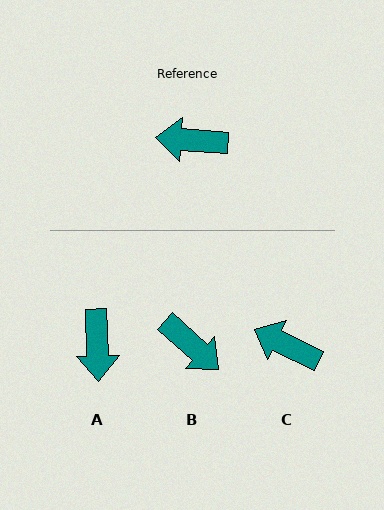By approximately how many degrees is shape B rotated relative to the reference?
Approximately 142 degrees counter-clockwise.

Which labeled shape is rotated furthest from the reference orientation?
B, about 142 degrees away.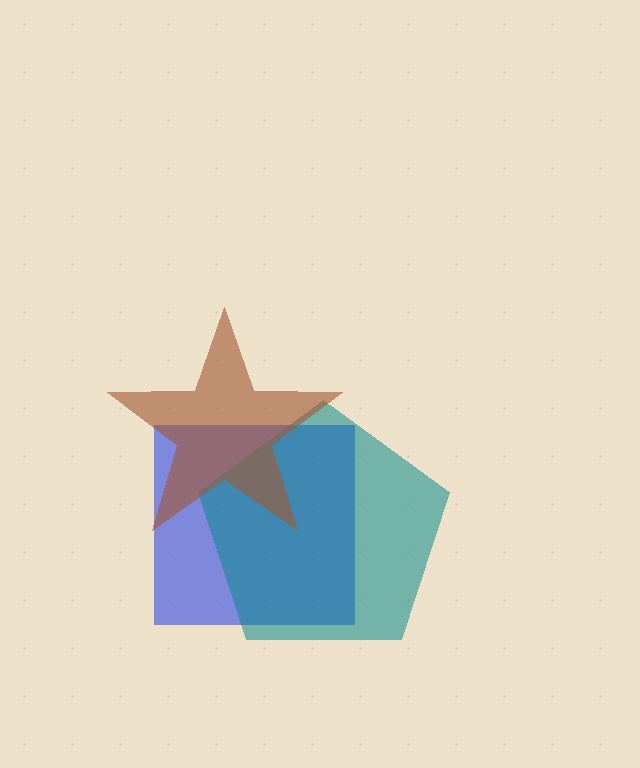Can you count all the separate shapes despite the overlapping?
Yes, there are 3 separate shapes.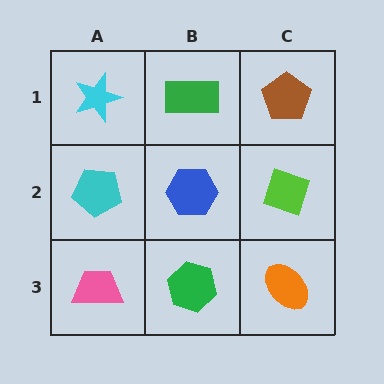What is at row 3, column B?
A green hexagon.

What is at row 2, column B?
A blue hexagon.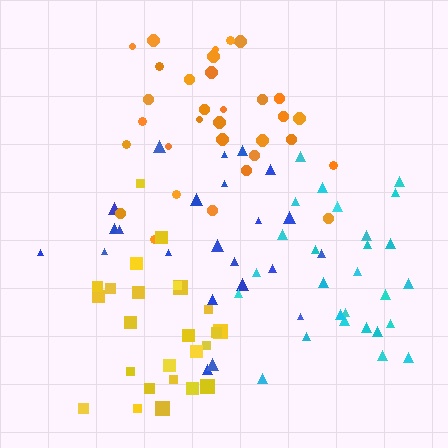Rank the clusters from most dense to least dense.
orange, yellow, cyan, blue.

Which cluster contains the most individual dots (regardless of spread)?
Orange (32).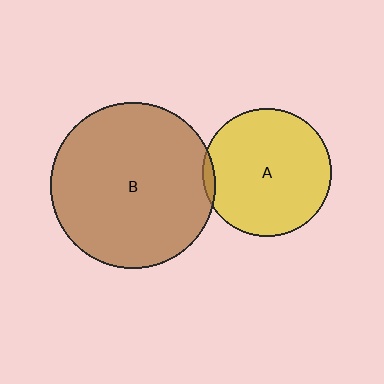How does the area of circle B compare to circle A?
Approximately 1.7 times.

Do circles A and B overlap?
Yes.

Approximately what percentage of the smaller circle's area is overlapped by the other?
Approximately 5%.